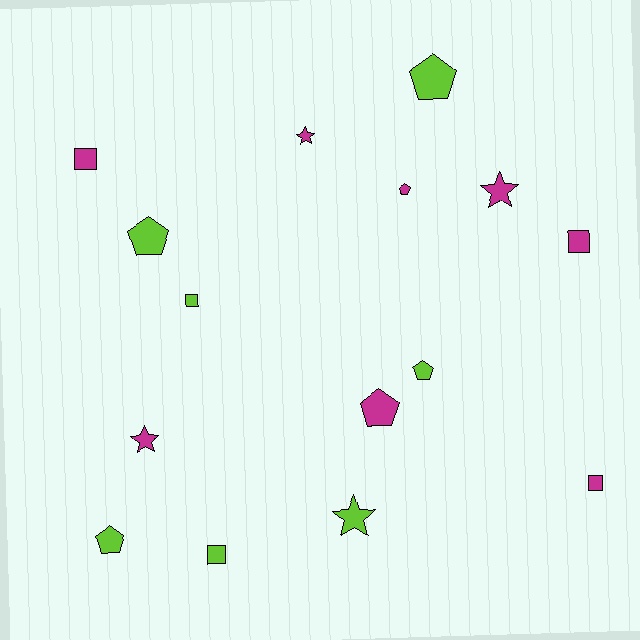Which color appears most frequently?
Magenta, with 8 objects.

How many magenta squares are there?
There are 3 magenta squares.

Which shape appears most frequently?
Pentagon, with 6 objects.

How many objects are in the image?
There are 15 objects.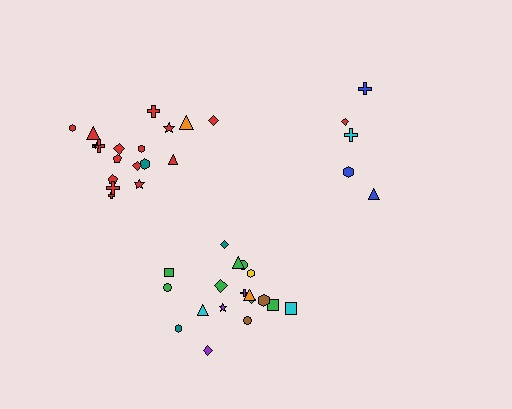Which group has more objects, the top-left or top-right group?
The top-left group.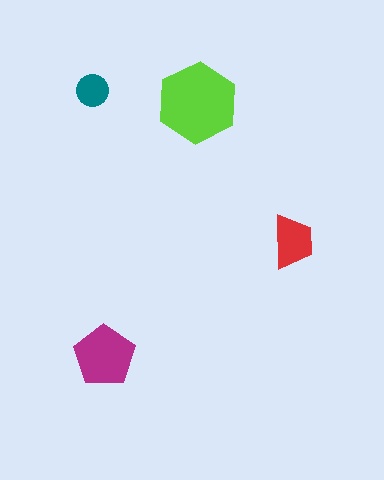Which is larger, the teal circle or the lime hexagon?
The lime hexagon.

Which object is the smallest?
The teal circle.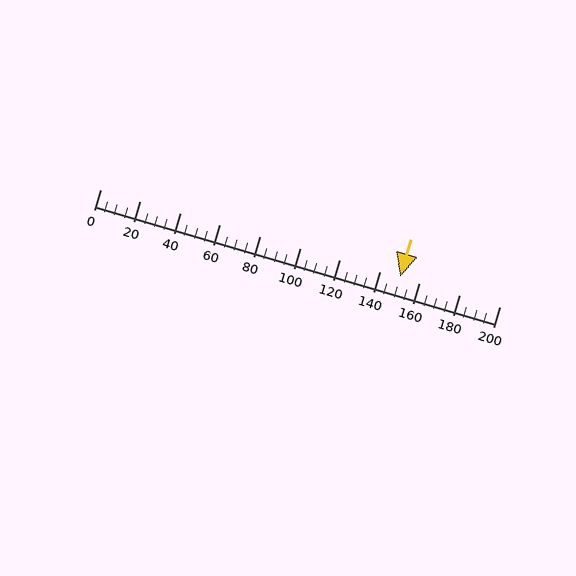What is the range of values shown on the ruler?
The ruler shows values from 0 to 200.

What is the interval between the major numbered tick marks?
The major tick marks are spaced 20 units apart.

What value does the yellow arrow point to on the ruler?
The yellow arrow points to approximately 150.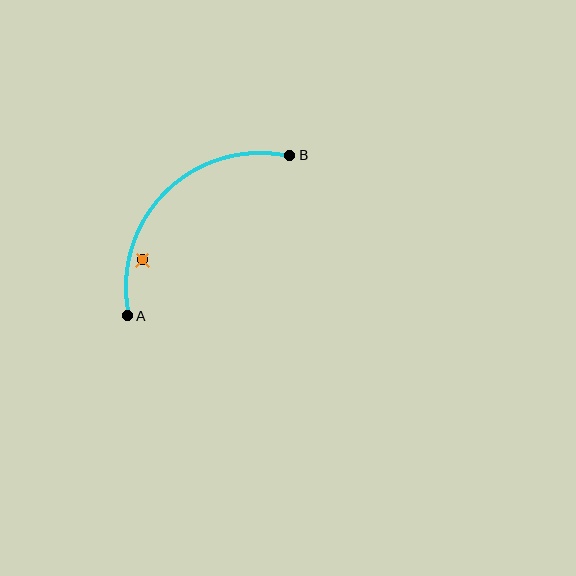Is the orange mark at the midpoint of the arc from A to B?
No — the orange mark does not lie on the arc at all. It sits slightly inside the curve.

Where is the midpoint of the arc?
The arc midpoint is the point on the curve farthest from the straight line joining A and B. It sits above and to the left of that line.